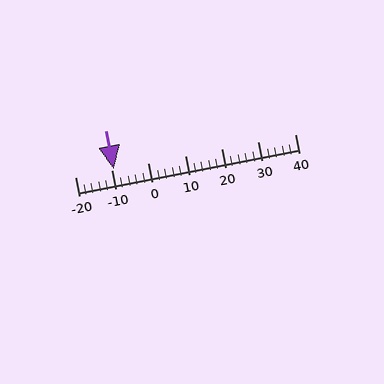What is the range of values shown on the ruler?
The ruler shows values from -20 to 40.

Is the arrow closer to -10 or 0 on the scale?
The arrow is closer to -10.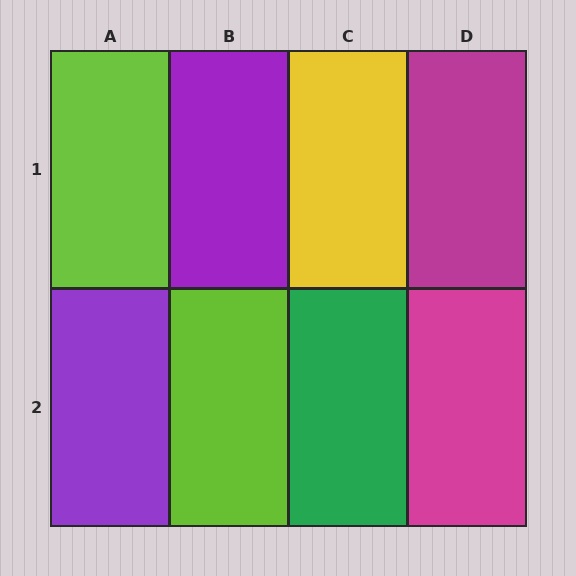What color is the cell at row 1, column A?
Lime.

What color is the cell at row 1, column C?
Yellow.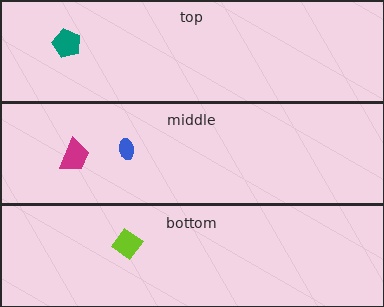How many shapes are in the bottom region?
1.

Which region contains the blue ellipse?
The middle region.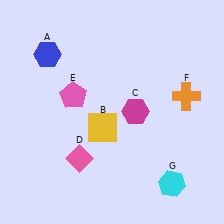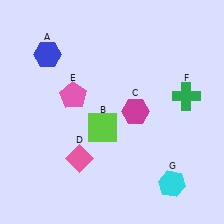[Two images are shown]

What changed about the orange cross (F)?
In Image 1, F is orange. In Image 2, it changed to green.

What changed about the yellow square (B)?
In Image 1, B is yellow. In Image 2, it changed to lime.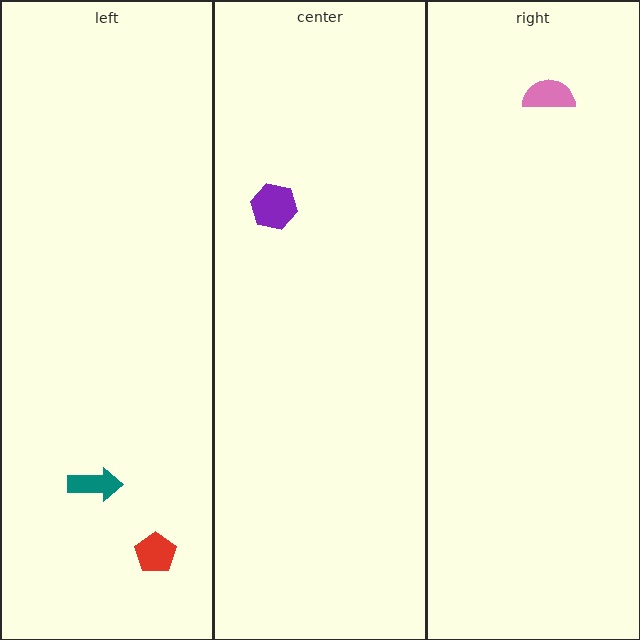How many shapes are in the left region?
2.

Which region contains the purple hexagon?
The center region.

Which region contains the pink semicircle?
The right region.